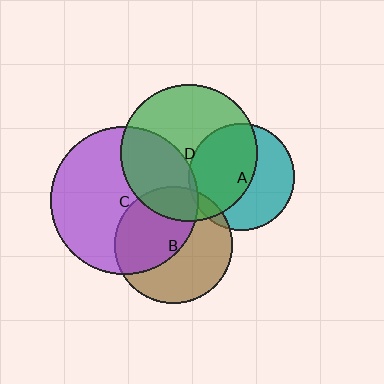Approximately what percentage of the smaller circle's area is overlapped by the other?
Approximately 35%.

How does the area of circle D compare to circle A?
Approximately 1.7 times.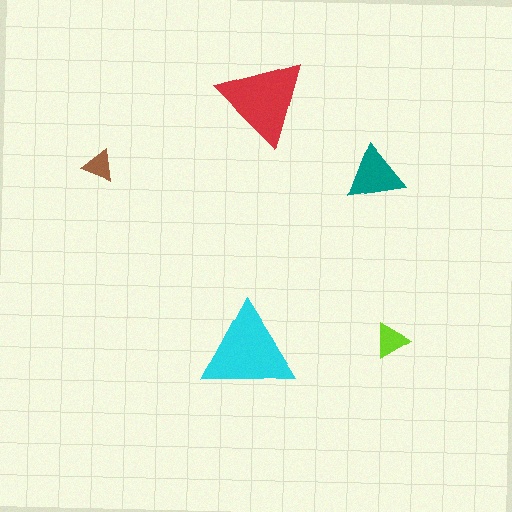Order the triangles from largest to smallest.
the cyan one, the red one, the teal one, the lime one, the brown one.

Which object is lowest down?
The cyan triangle is bottommost.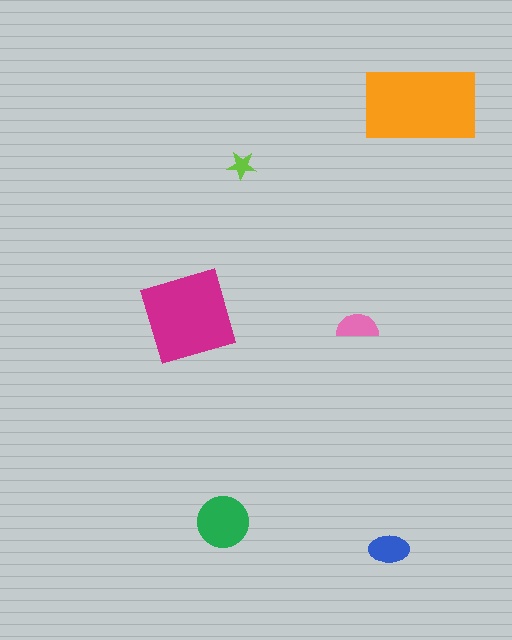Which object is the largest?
The orange rectangle.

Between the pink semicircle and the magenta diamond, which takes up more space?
The magenta diamond.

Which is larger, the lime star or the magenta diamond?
The magenta diamond.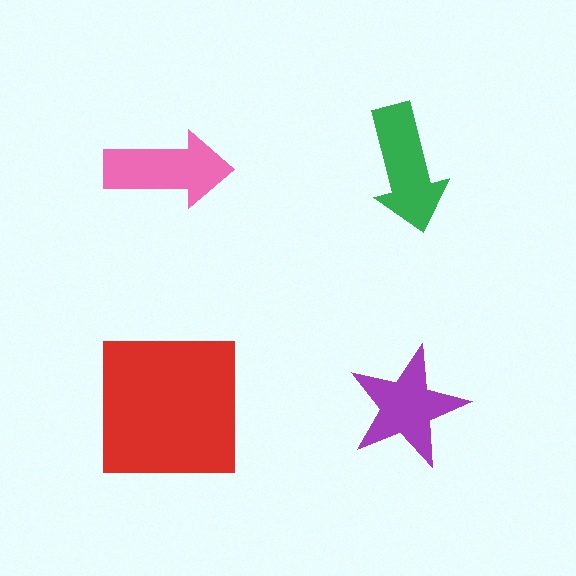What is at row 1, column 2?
A green arrow.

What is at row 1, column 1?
A pink arrow.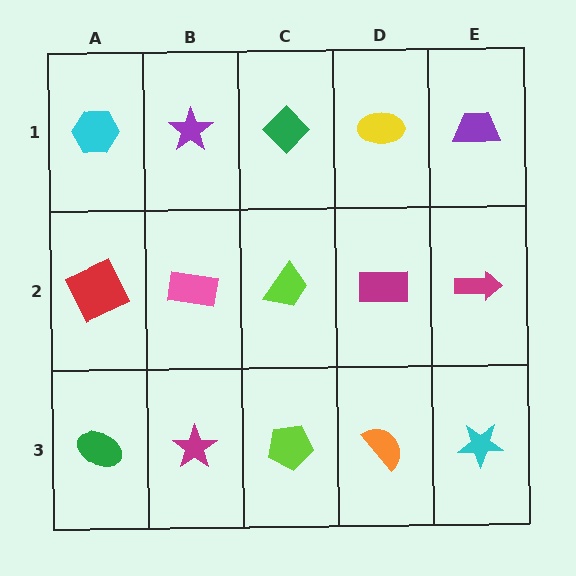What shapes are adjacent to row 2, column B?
A purple star (row 1, column B), a magenta star (row 3, column B), a red square (row 2, column A), a lime trapezoid (row 2, column C).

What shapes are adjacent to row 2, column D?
A yellow ellipse (row 1, column D), an orange semicircle (row 3, column D), a lime trapezoid (row 2, column C), a magenta arrow (row 2, column E).